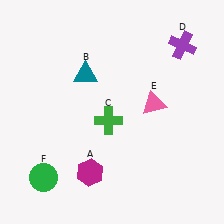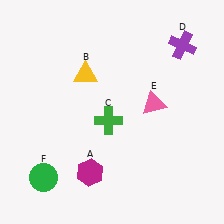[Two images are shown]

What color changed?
The triangle (B) changed from teal in Image 1 to yellow in Image 2.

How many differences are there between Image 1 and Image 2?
There is 1 difference between the two images.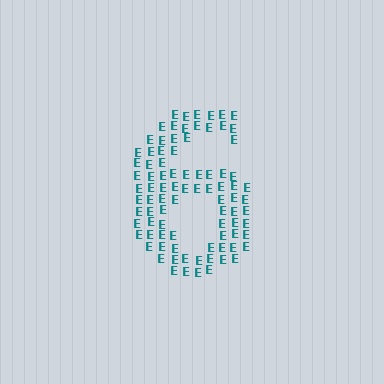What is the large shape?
The large shape is the digit 6.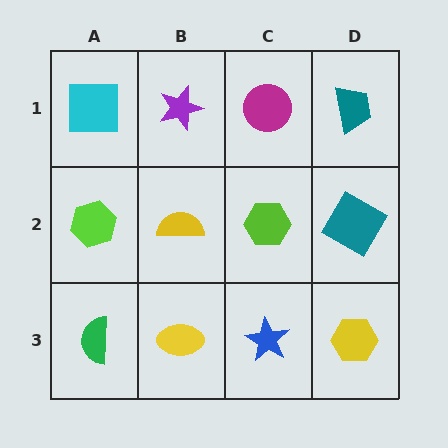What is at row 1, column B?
A purple star.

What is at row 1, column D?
A teal trapezoid.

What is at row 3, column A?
A green semicircle.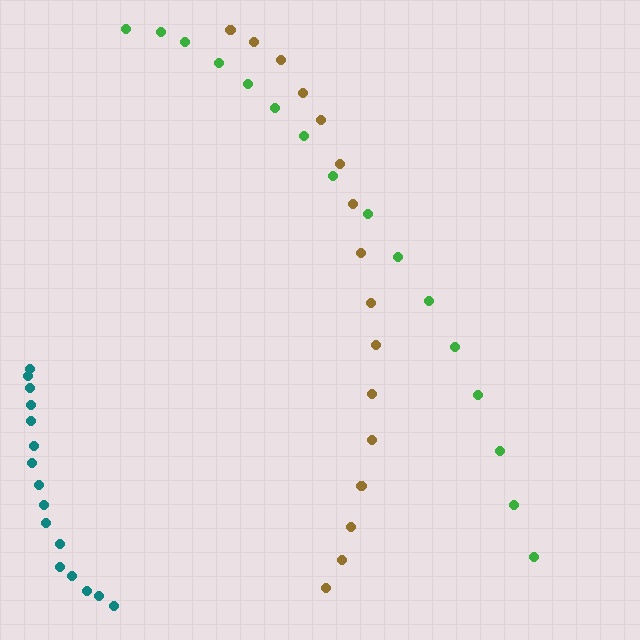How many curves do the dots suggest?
There are 3 distinct paths.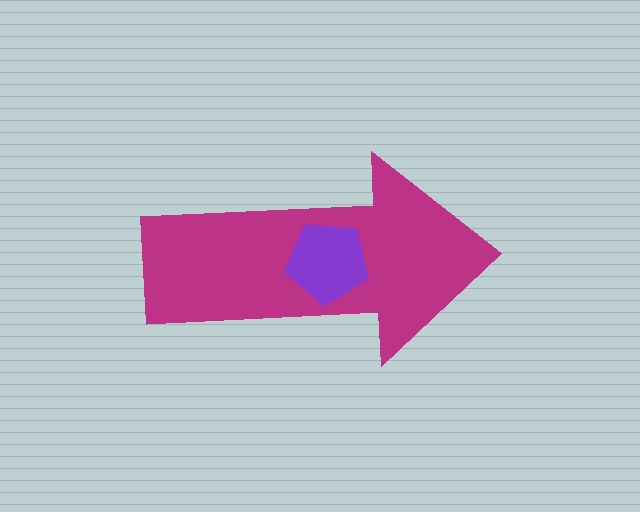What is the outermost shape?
The magenta arrow.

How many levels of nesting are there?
2.